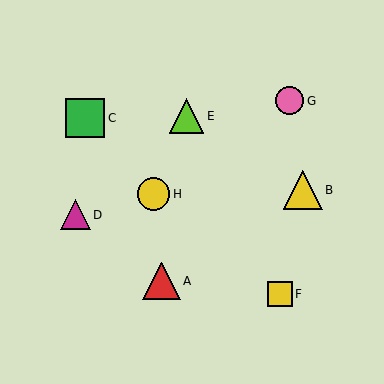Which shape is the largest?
The yellow triangle (labeled B) is the largest.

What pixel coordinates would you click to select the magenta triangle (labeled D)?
Click at (76, 215) to select the magenta triangle D.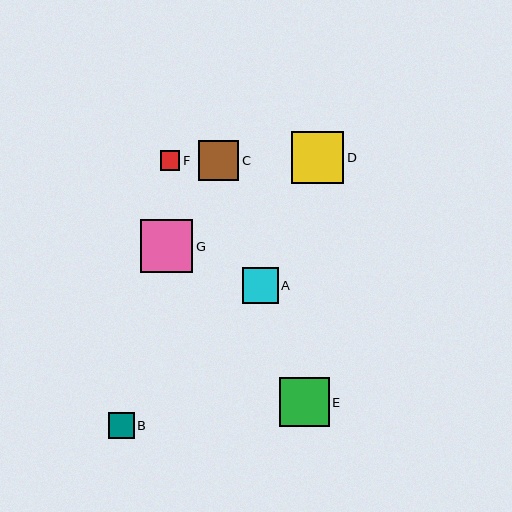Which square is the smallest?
Square F is the smallest with a size of approximately 20 pixels.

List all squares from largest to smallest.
From largest to smallest: G, D, E, C, A, B, F.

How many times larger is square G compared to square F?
Square G is approximately 2.7 times the size of square F.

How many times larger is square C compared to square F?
Square C is approximately 2.0 times the size of square F.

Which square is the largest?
Square G is the largest with a size of approximately 53 pixels.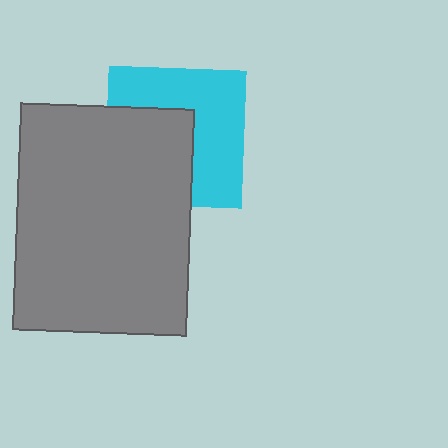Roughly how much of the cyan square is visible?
About half of it is visible (roughly 55%).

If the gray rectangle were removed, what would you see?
You would see the complete cyan square.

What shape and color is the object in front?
The object in front is a gray rectangle.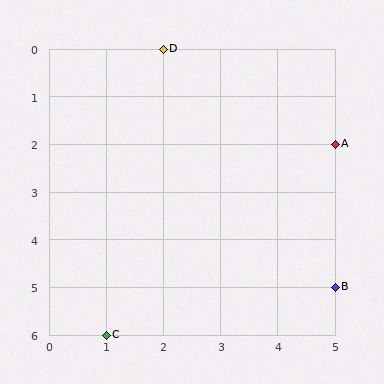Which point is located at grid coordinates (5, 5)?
Point B is at (5, 5).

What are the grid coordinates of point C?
Point C is at grid coordinates (1, 6).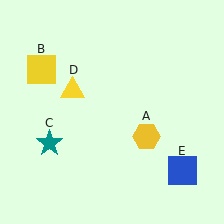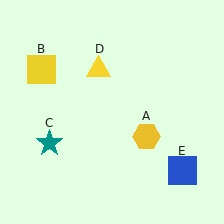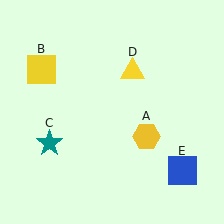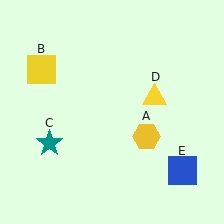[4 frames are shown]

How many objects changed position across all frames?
1 object changed position: yellow triangle (object D).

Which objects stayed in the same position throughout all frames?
Yellow hexagon (object A) and yellow square (object B) and teal star (object C) and blue square (object E) remained stationary.